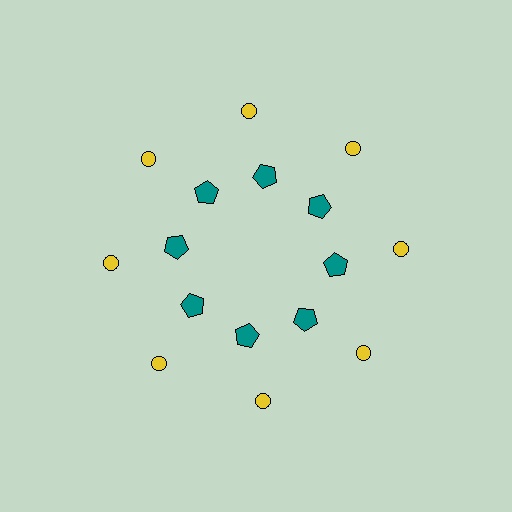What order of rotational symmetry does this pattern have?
This pattern has 8-fold rotational symmetry.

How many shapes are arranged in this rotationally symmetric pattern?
There are 16 shapes, arranged in 8 groups of 2.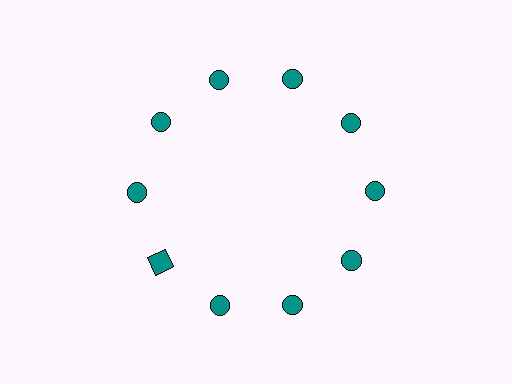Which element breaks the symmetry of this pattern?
The teal square at roughly the 8 o'clock position breaks the symmetry. All other shapes are teal circles.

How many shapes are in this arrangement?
There are 10 shapes arranged in a ring pattern.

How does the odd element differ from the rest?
It has a different shape: square instead of circle.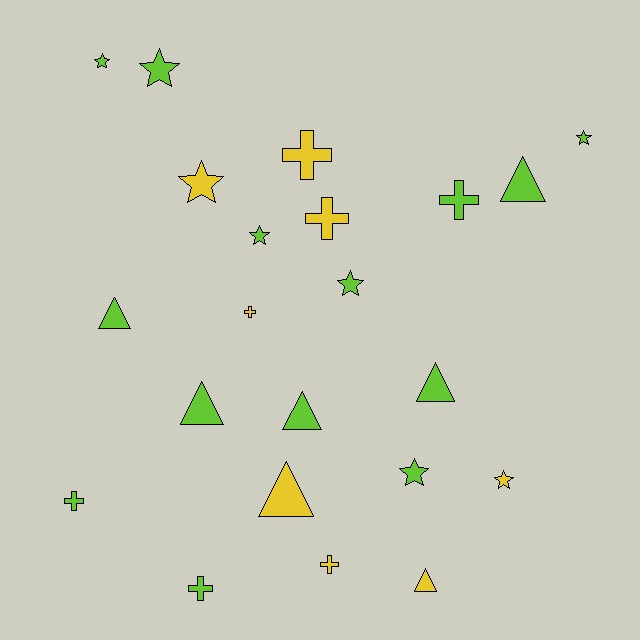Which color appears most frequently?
Lime, with 14 objects.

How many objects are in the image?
There are 22 objects.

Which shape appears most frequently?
Star, with 8 objects.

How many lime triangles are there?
There are 5 lime triangles.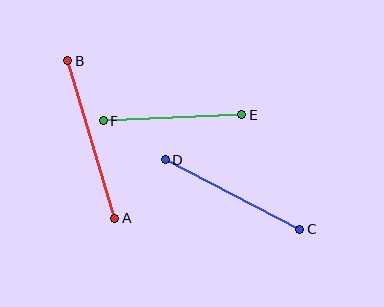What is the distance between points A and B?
The distance is approximately 164 pixels.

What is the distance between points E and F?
The distance is approximately 138 pixels.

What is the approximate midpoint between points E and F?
The midpoint is at approximately (173, 118) pixels.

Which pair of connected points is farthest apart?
Points A and B are farthest apart.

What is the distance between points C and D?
The distance is approximately 152 pixels.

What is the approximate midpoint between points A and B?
The midpoint is at approximately (91, 140) pixels.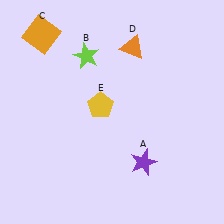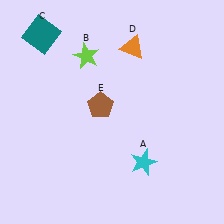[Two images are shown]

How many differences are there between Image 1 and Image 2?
There are 3 differences between the two images.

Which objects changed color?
A changed from purple to cyan. C changed from orange to teal. E changed from yellow to brown.